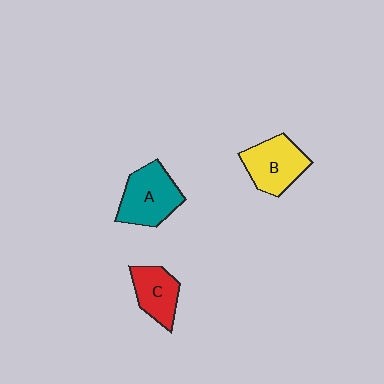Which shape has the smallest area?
Shape C (red).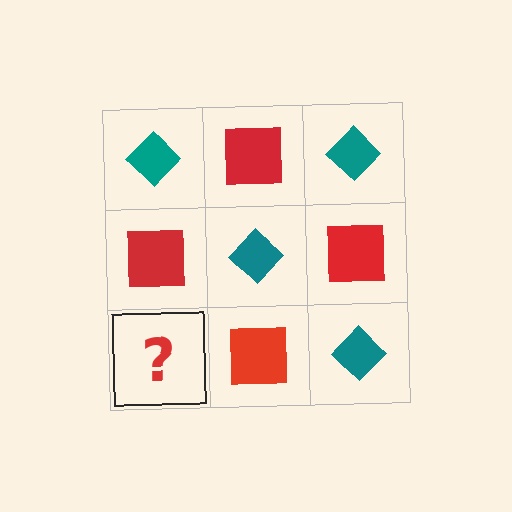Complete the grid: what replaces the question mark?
The question mark should be replaced with a teal diamond.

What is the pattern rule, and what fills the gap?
The rule is that it alternates teal diamond and red square in a checkerboard pattern. The gap should be filled with a teal diamond.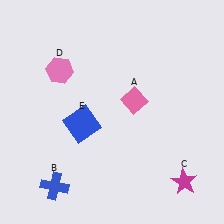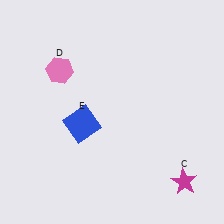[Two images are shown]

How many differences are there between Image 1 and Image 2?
There are 2 differences between the two images.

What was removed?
The blue cross (B), the pink diamond (A) were removed in Image 2.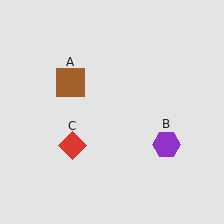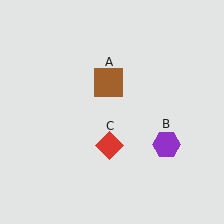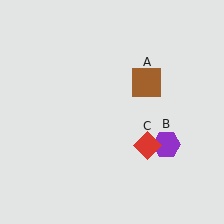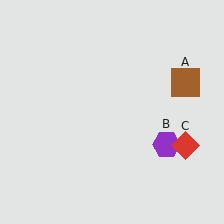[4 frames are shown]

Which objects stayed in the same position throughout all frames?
Purple hexagon (object B) remained stationary.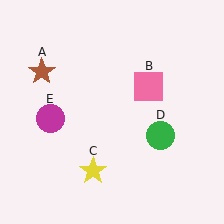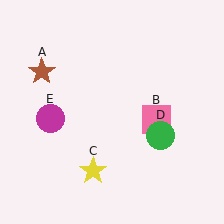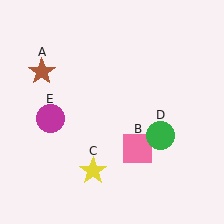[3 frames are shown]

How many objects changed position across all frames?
1 object changed position: pink square (object B).